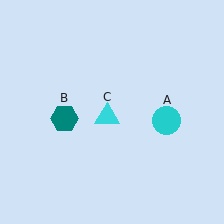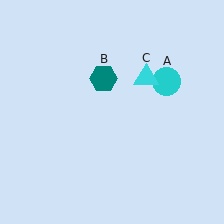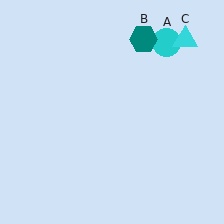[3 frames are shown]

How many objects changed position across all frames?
3 objects changed position: cyan circle (object A), teal hexagon (object B), cyan triangle (object C).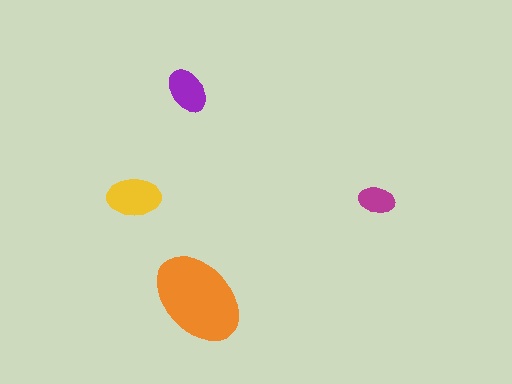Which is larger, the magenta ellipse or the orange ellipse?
The orange one.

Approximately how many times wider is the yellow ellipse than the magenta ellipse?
About 1.5 times wider.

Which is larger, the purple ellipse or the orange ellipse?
The orange one.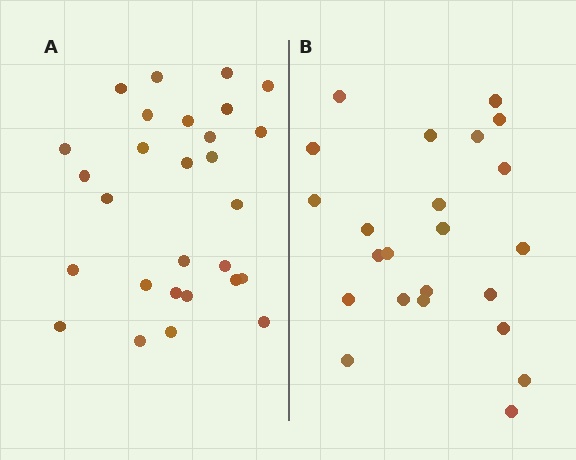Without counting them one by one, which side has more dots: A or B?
Region A (the left region) has more dots.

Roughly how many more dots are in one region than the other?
Region A has about 5 more dots than region B.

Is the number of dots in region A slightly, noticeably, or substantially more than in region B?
Region A has only slightly more — the two regions are fairly close. The ratio is roughly 1.2 to 1.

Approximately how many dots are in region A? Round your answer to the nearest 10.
About 30 dots. (The exact count is 28, which rounds to 30.)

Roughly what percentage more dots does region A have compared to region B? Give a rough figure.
About 20% more.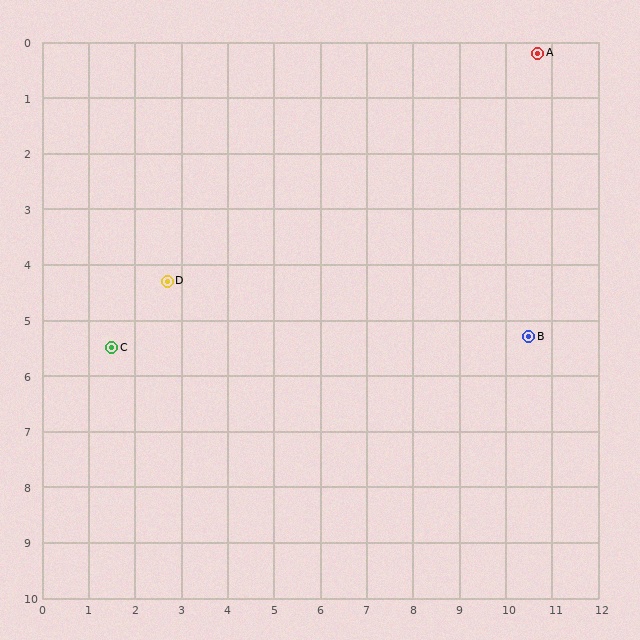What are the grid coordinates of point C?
Point C is at approximately (1.5, 5.5).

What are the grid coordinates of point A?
Point A is at approximately (10.7, 0.2).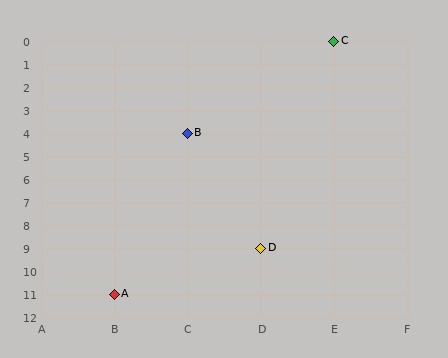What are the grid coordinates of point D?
Point D is at grid coordinates (D, 9).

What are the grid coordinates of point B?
Point B is at grid coordinates (C, 4).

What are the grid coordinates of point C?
Point C is at grid coordinates (E, 0).